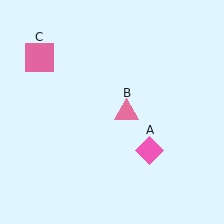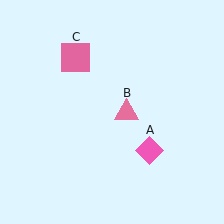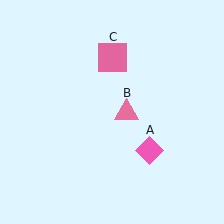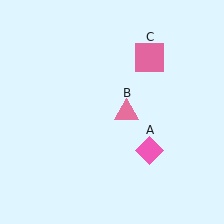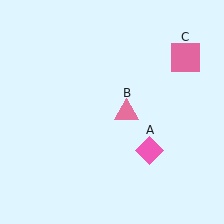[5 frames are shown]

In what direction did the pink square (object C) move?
The pink square (object C) moved right.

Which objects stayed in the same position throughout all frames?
Pink diamond (object A) and pink triangle (object B) remained stationary.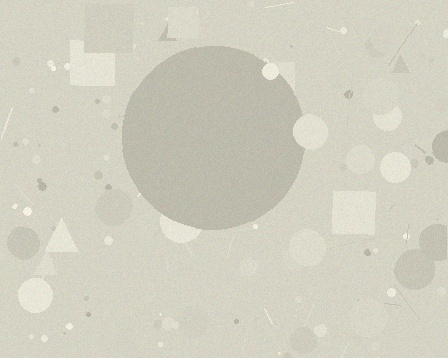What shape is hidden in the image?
A circle is hidden in the image.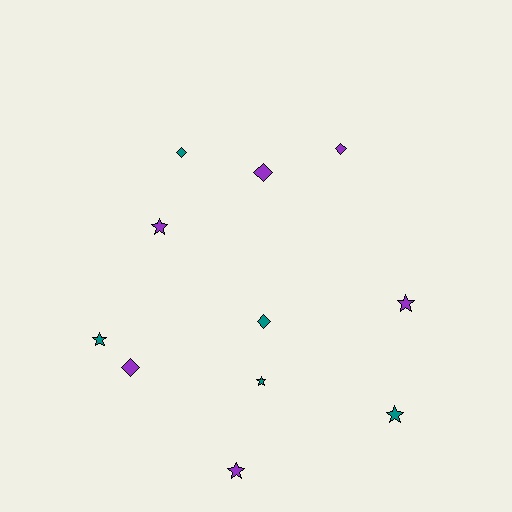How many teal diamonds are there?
There are 2 teal diamonds.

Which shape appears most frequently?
Star, with 6 objects.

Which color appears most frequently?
Purple, with 6 objects.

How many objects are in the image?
There are 11 objects.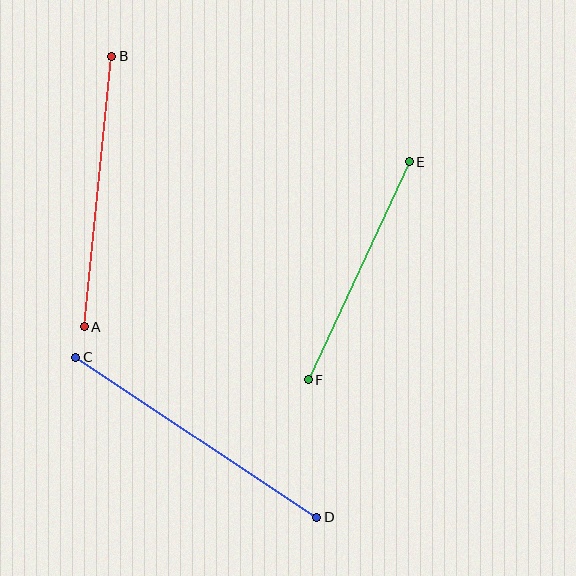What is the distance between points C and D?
The distance is approximately 289 pixels.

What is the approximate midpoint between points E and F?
The midpoint is at approximately (359, 271) pixels.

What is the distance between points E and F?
The distance is approximately 240 pixels.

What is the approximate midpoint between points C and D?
The midpoint is at approximately (196, 437) pixels.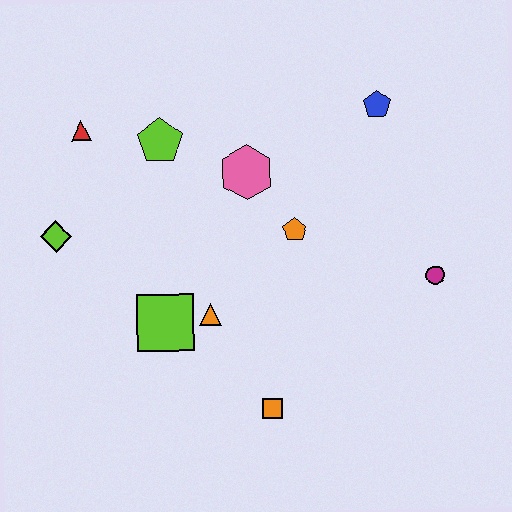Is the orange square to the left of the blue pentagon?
Yes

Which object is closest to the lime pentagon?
The red triangle is closest to the lime pentagon.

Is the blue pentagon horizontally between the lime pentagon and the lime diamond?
No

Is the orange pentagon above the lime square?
Yes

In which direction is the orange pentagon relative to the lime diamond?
The orange pentagon is to the right of the lime diamond.